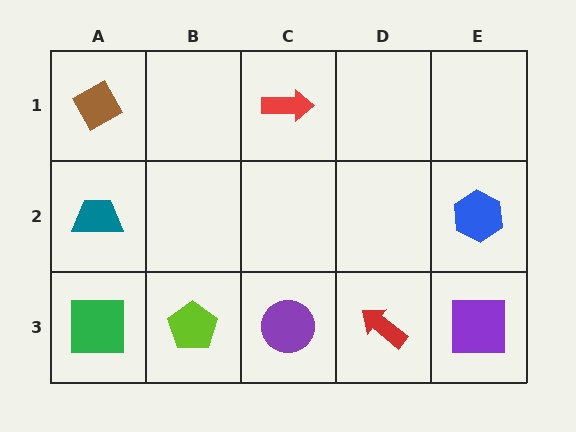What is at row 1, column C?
A red arrow.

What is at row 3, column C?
A purple circle.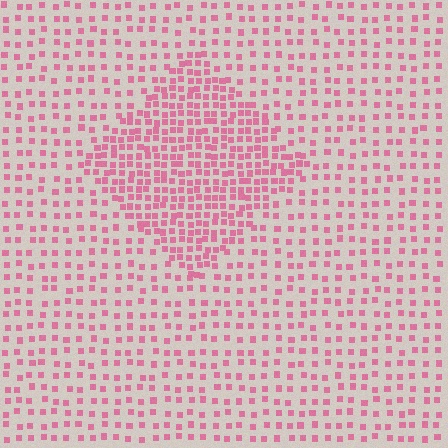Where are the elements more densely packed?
The elements are more densely packed inside the diamond boundary.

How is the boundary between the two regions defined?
The boundary is defined by a change in element density (approximately 2.1x ratio). All elements are the same color, size, and shape.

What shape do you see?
I see a diamond.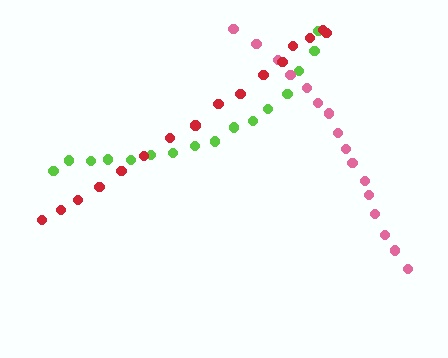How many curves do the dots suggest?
There are 3 distinct paths.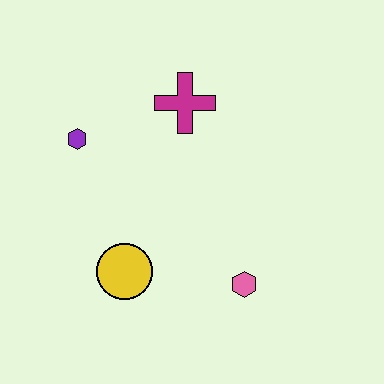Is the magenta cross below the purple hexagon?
No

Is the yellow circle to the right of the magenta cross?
No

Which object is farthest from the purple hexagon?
The pink hexagon is farthest from the purple hexagon.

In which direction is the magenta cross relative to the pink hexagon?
The magenta cross is above the pink hexagon.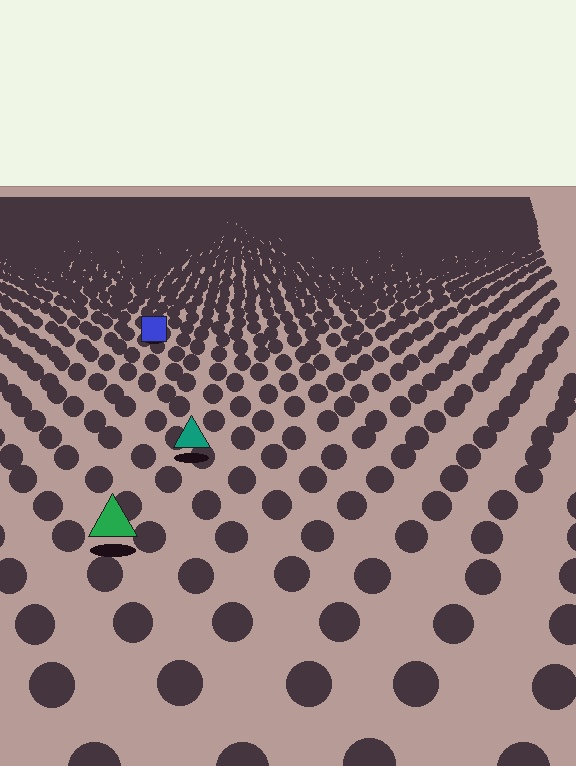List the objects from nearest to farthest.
From nearest to farthest: the green triangle, the teal triangle, the blue square.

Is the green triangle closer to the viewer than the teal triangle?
Yes. The green triangle is closer — you can tell from the texture gradient: the ground texture is coarser near it.